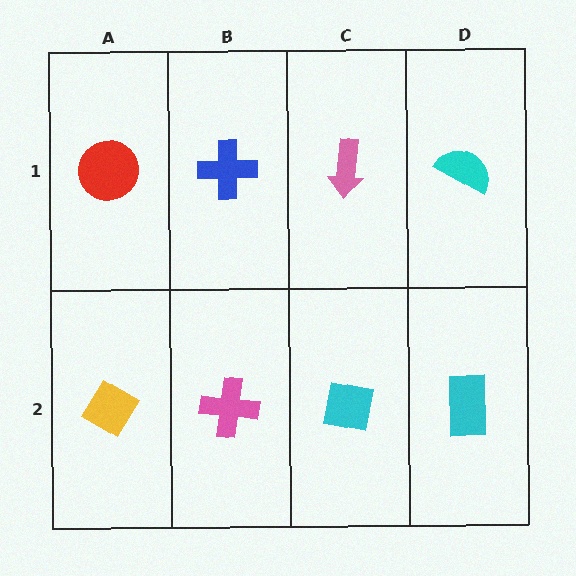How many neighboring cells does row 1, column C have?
3.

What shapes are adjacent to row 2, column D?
A cyan semicircle (row 1, column D), a cyan square (row 2, column C).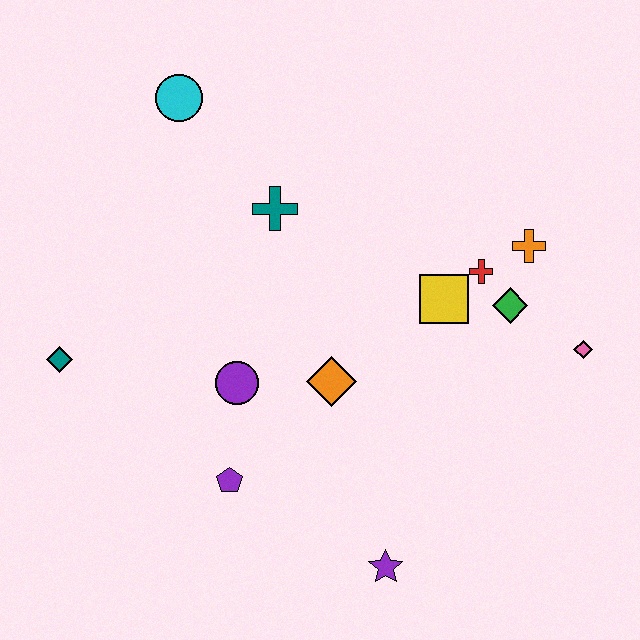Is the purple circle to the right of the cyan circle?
Yes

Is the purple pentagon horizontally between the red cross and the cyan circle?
Yes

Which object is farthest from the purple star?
The cyan circle is farthest from the purple star.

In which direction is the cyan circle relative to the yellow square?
The cyan circle is to the left of the yellow square.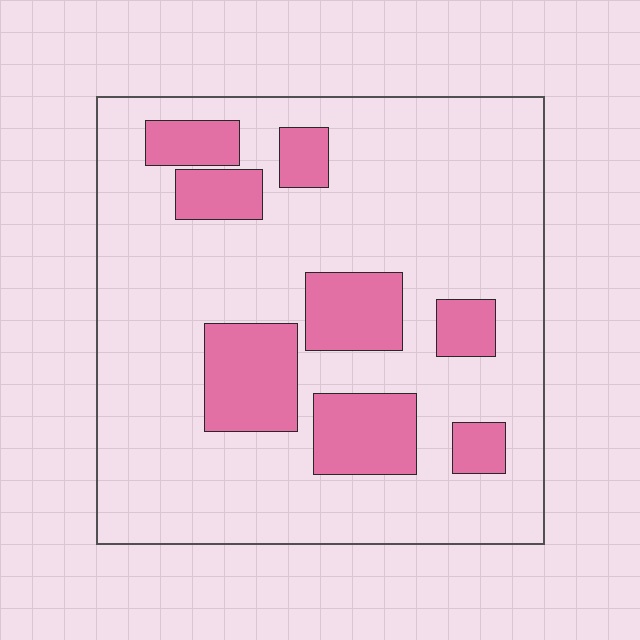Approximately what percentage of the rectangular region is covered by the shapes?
Approximately 20%.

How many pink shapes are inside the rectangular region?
8.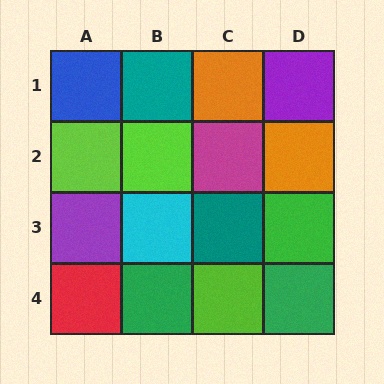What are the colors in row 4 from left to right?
Red, green, lime, green.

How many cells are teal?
2 cells are teal.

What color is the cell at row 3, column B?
Cyan.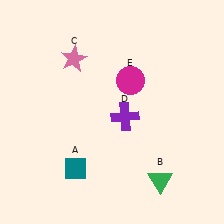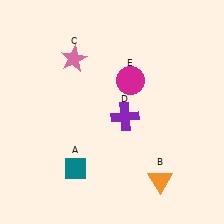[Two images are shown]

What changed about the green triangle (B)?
In Image 1, B is green. In Image 2, it changed to orange.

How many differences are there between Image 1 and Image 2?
There is 1 difference between the two images.